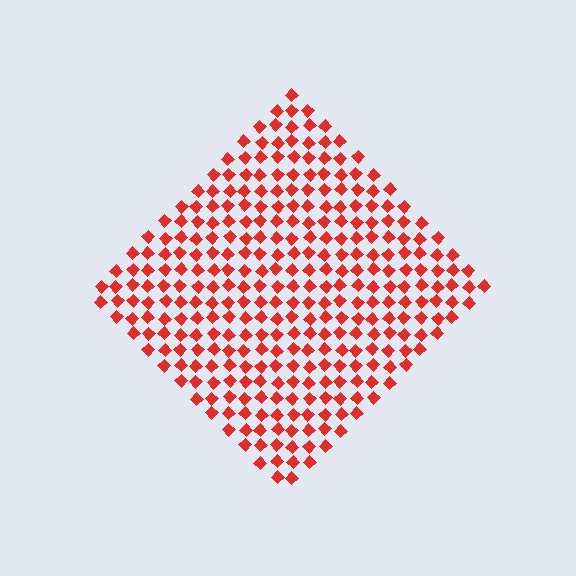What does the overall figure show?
The overall figure shows a diamond.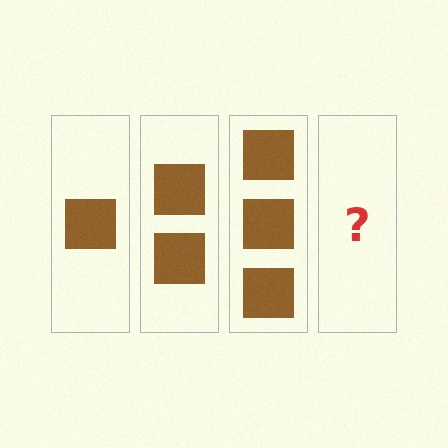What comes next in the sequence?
The next element should be 4 squares.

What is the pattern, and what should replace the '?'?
The pattern is that each step adds one more square. The '?' should be 4 squares.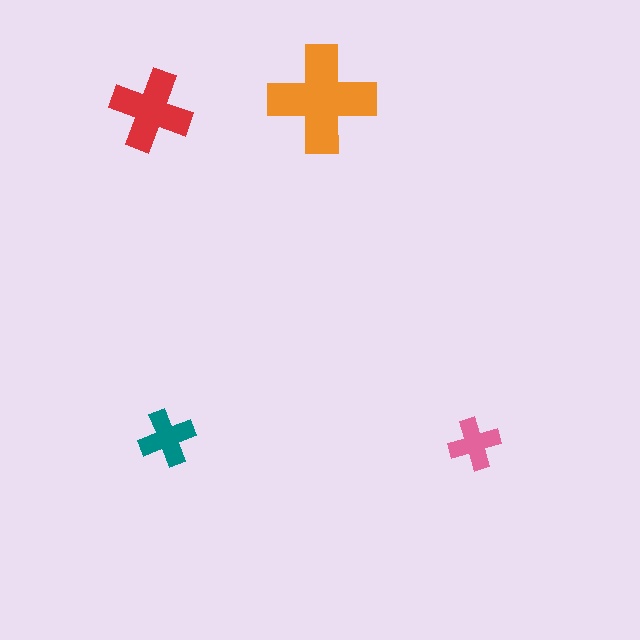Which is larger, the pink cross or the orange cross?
The orange one.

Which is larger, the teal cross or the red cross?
The red one.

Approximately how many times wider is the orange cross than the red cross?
About 1.5 times wider.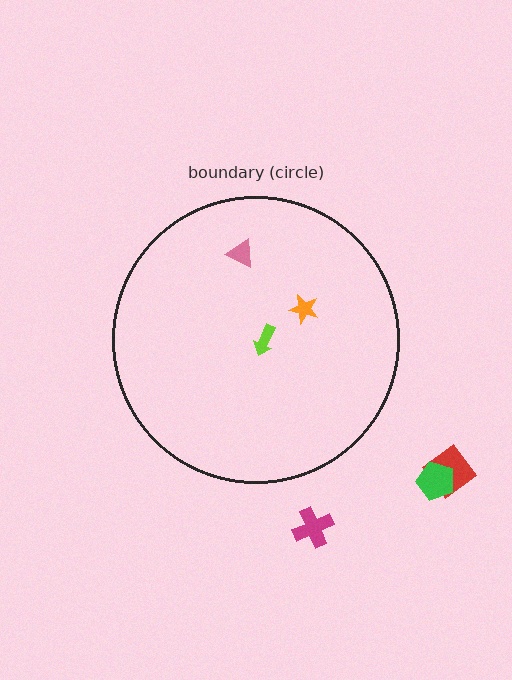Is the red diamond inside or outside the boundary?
Outside.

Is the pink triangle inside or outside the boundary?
Inside.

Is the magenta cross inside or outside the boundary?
Outside.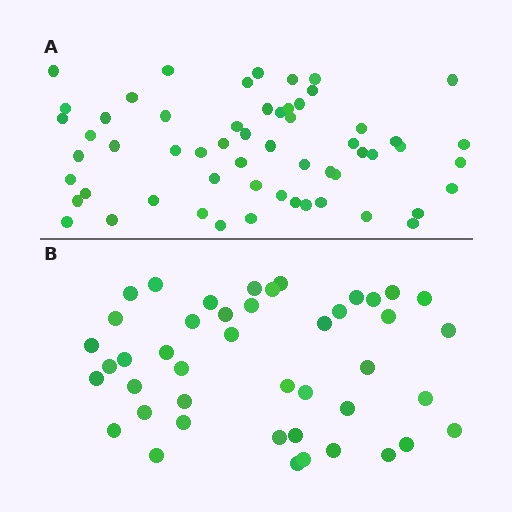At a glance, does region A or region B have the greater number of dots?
Region A (the top region) has more dots.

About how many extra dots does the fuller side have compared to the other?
Region A has approximately 15 more dots than region B.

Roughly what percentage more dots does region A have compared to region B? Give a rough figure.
About 30% more.